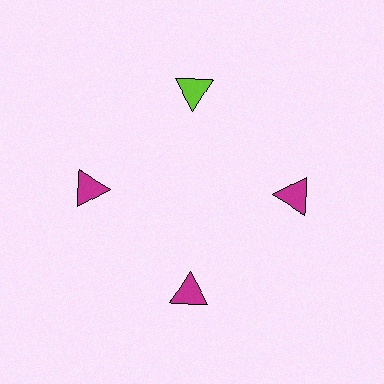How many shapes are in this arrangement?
There are 4 shapes arranged in a ring pattern.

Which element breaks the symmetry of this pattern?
The lime triangle at roughly the 12 o'clock position breaks the symmetry. All other shapes are magenta triangles.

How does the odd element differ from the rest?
It has a different color: lime instead of magenta.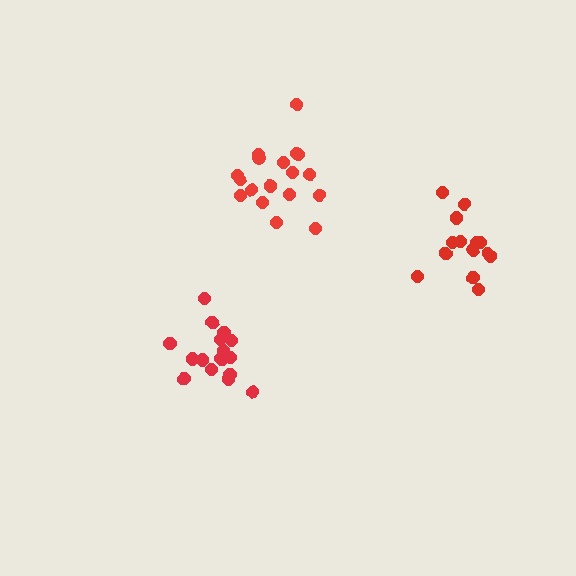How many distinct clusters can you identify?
There are 3 distinct clusters.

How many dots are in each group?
Group 1: 14 dots, Group 2: 17 dots, Group 3: 18 dots (49 total).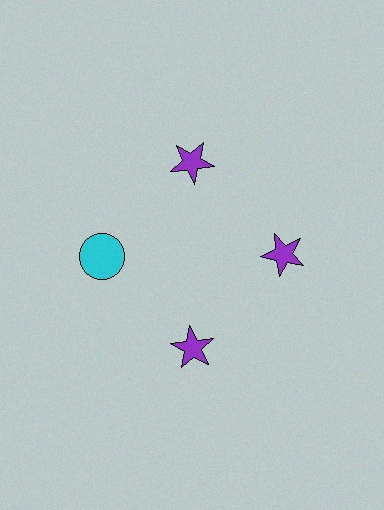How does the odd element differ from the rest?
It differs in both color (cyan instead of purple) and shape (circle instead of star).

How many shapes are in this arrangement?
There are 4 shapes arranged in a ring pattern.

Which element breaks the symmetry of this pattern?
The cyan circle at roughly the 9 o'clock position breaks the symmetry. All other shapes are purple stars.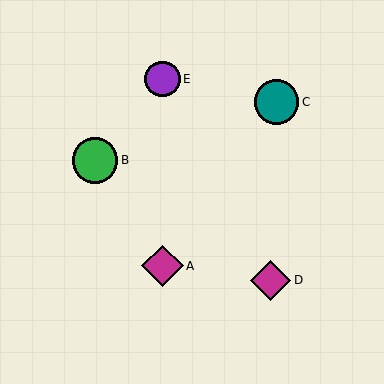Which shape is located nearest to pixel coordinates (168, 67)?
The purple circle (labeled E) at (162, 79) is nearest to that location.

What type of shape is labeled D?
Shape D is a magenta diamond.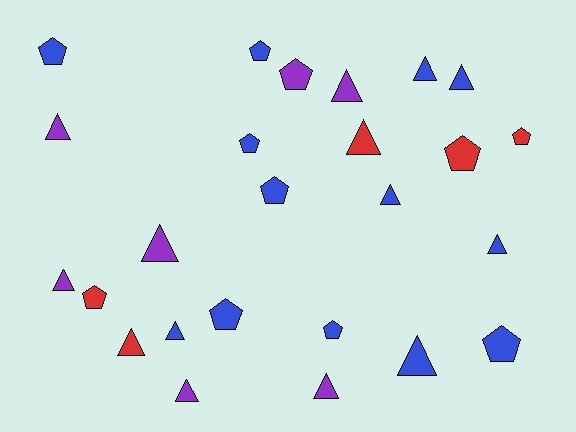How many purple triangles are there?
There are 6 purple triangles.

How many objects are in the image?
There are 25 objects.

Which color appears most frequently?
Blue, with 13 objects.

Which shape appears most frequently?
Triangle, with 14 objects.